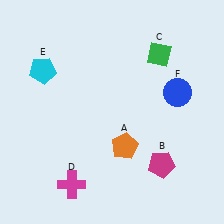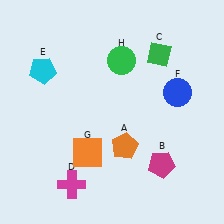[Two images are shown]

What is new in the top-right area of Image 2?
A green circle (H) was added in the top-right area of Image 2.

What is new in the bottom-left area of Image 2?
An orange square (G) was added in the bottom-left area of Image 2.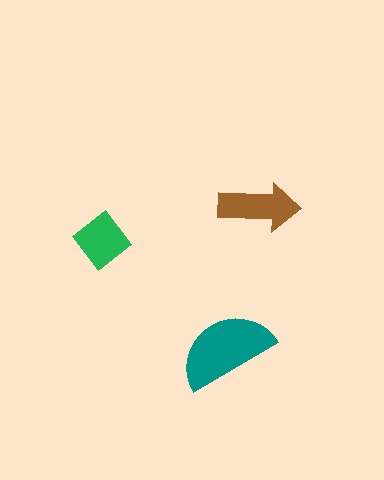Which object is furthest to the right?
The brown arrow is rightmost.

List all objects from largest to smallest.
The teal semicircle, the brown arrow, the green diamond.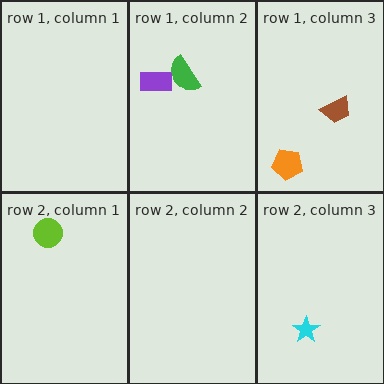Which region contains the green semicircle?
The row 1, column 2 region.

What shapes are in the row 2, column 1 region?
The lime circle.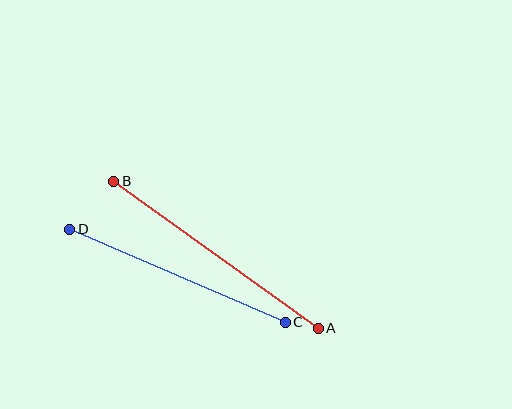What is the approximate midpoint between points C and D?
The midpoint is at approximately (177, 276) pixels.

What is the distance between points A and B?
The distance is approximately 252 pixels.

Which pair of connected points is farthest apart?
Points A and B are farthest apart.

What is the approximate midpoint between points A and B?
The midpoint is at approximately (216, 255) pixels.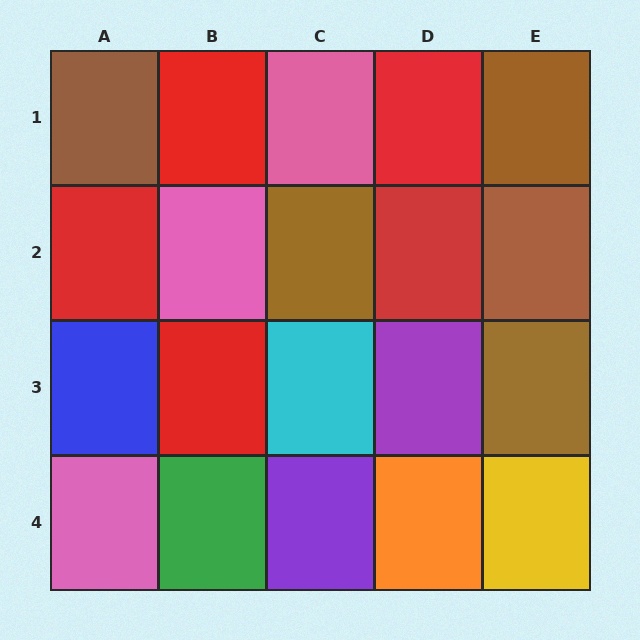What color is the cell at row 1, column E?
Brown.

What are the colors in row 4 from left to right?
Pink, green, purple, orange, yellow.